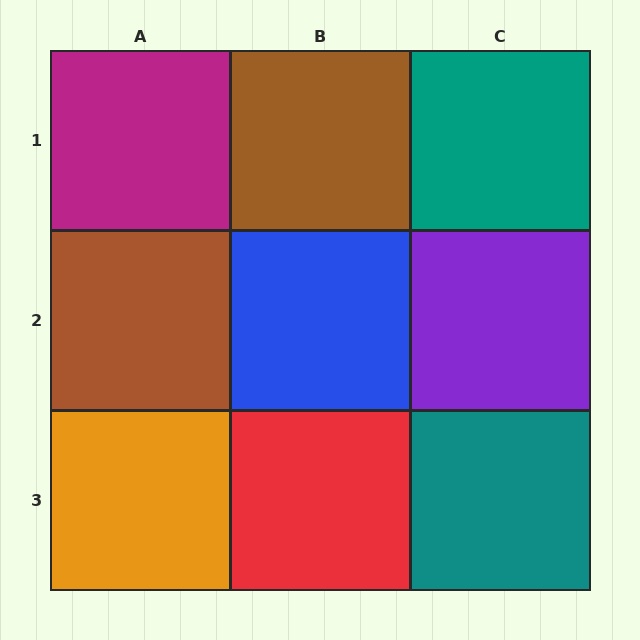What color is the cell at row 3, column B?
Red.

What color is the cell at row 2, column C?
Purple.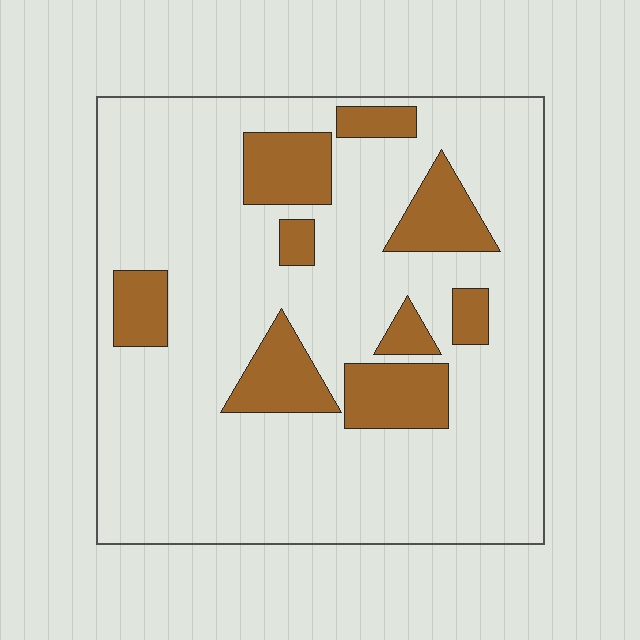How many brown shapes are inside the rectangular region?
9.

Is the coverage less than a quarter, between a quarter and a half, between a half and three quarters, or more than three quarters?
Less than a quarter.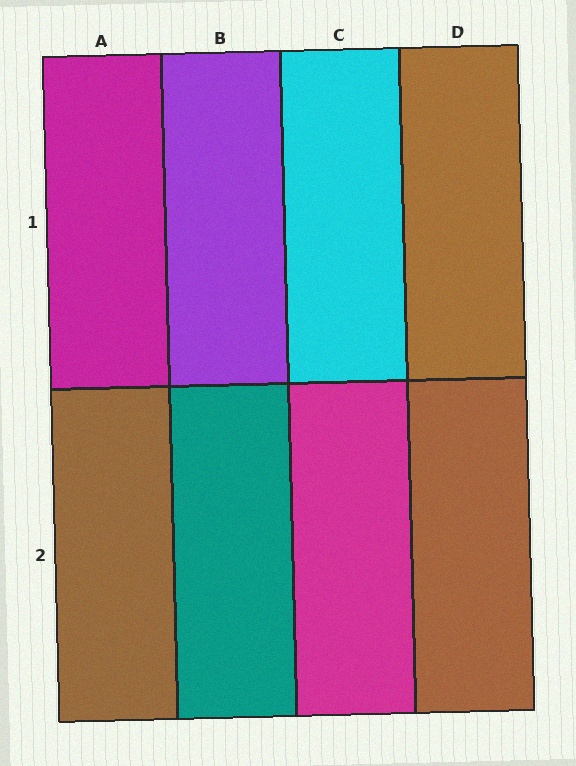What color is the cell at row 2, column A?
Brown.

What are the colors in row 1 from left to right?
Magenta, purple, cyan, brown.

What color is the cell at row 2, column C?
Magenta.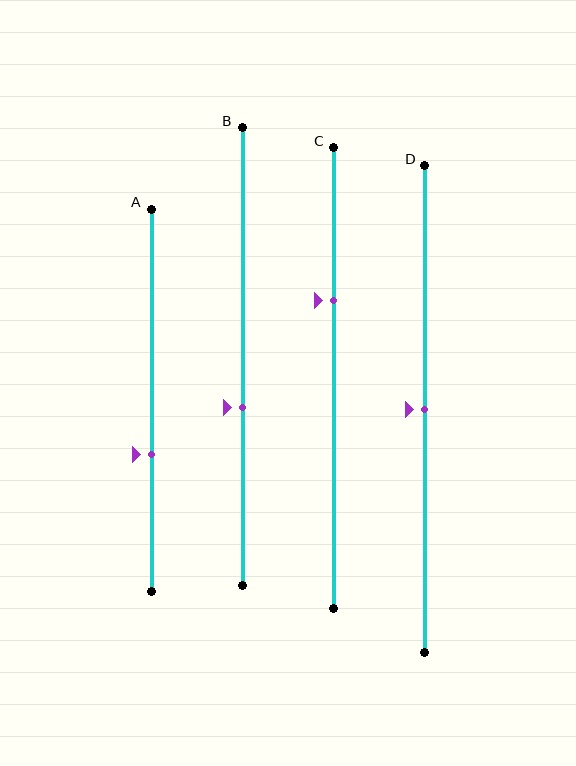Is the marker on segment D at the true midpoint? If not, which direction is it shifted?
Yes, the marker on segment D is at the true midpoint.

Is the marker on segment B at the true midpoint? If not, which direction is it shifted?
No, the marker on segment B is shifted downward by about 11% of the segment length.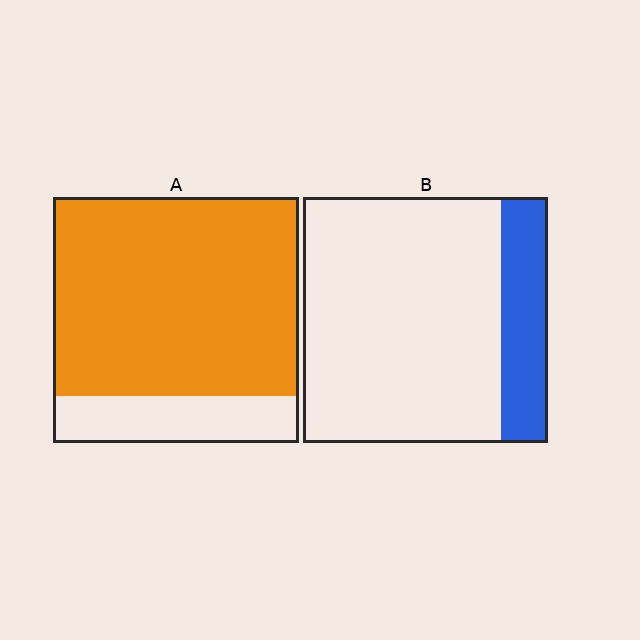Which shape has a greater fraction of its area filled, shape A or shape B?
Shape A.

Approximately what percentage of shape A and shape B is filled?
A is approximately 80% and B is approximately 20%.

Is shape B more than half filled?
No.